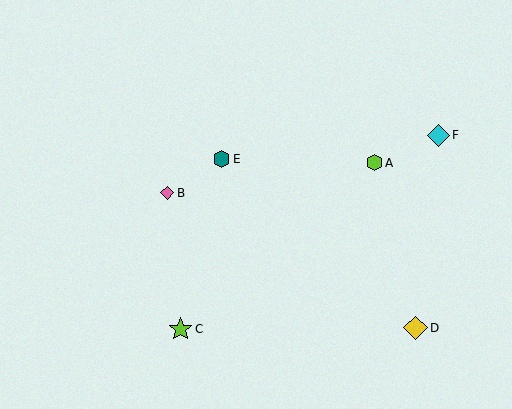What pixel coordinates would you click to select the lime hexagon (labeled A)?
Click at (374, 163) to select the lime hexagon A.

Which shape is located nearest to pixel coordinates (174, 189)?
The pink diamond (labeled B) at (167, 193) is nearest to that location.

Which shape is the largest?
The yellow diamond (labeled D) is the largest.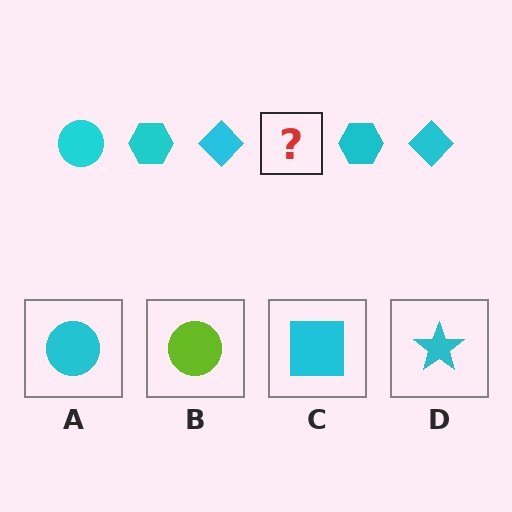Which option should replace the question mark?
Option A.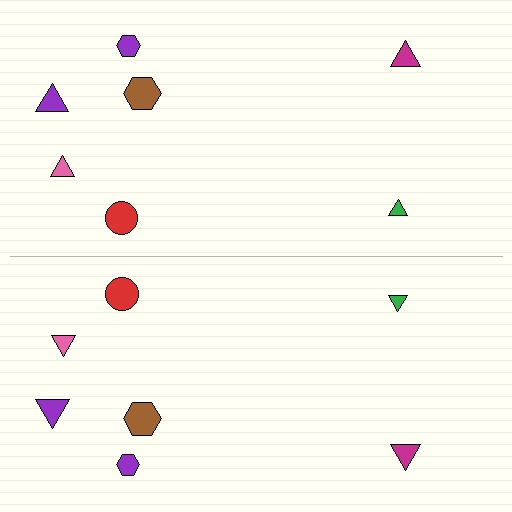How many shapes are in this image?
There are 14 shapes in this image.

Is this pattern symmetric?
Yes, this pattern has bilateral (reflection) symmetry.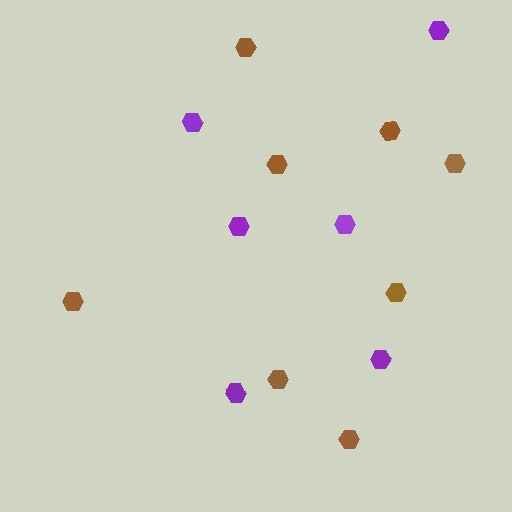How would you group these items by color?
There are 2 groups: one group of brown hexagons (8) and one group of purple hexagons (6).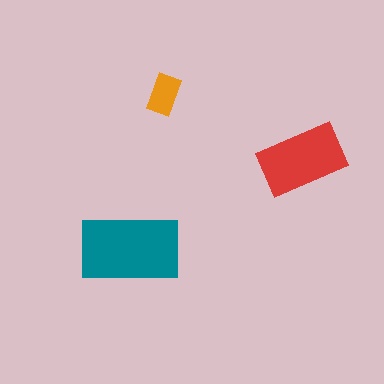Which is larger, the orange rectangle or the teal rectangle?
The teal one.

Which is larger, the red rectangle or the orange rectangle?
The red one.